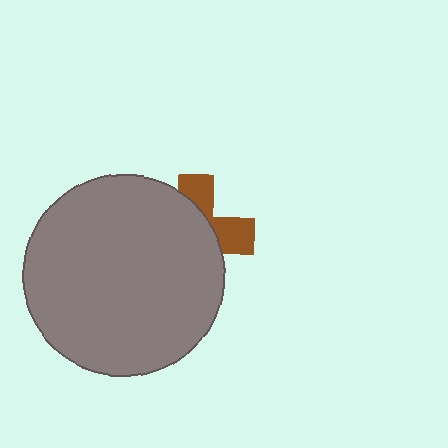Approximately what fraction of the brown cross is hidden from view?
Roughly 66% of the brown cross is hidden behind the gray circle.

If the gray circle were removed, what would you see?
You would see the complete brown cross.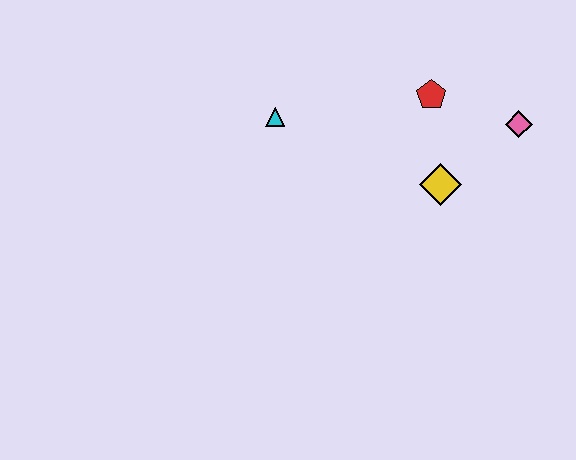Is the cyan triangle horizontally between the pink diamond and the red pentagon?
No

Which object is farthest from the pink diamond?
The cyan triangle is farthest from the pink diamond.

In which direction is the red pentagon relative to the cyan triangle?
The red pentagon is to the right of the cyan triangle.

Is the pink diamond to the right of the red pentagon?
Yes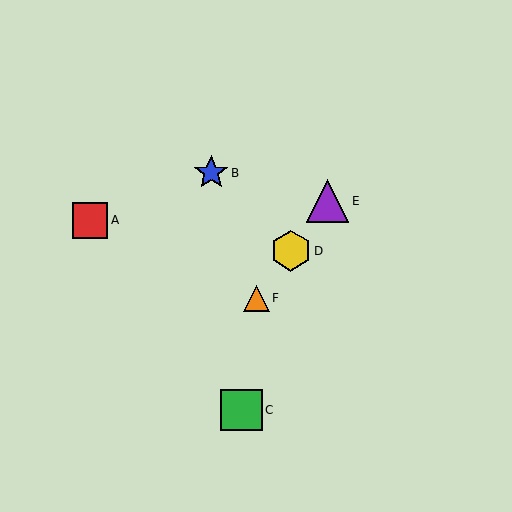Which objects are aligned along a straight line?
Objects D, E, F are aligned along a straight line.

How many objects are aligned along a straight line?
3 objects (D, E, F) are aligned along a straight line.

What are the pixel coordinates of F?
Object F is at (257, 298).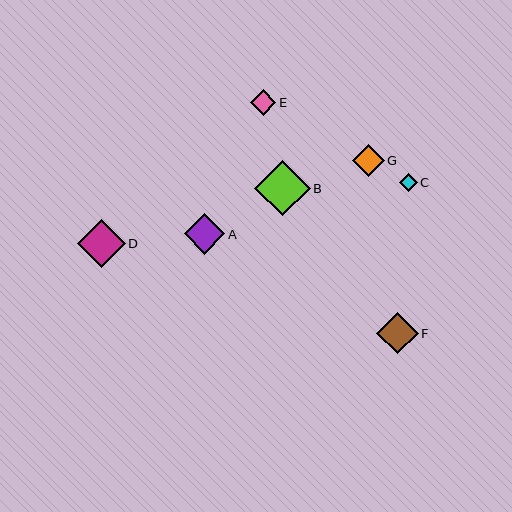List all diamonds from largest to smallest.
From largest to smallest: B, D, F, A, G, E, C.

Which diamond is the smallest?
Diamond C is the smallest with a size of approximately 18 pixels.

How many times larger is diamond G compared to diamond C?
Diamond G is approximately 1.8 times the size of diamond C.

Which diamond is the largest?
Diamond B is the largest with a size of approximately 56 pixels.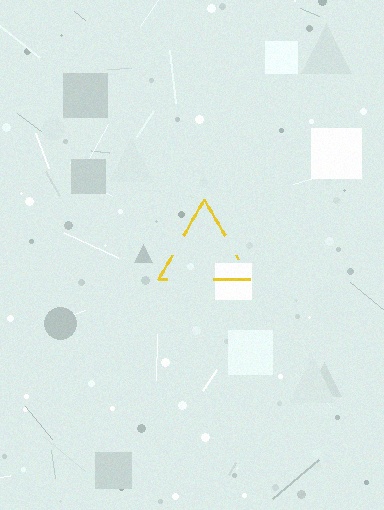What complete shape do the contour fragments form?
The contour fragments form a triangle.